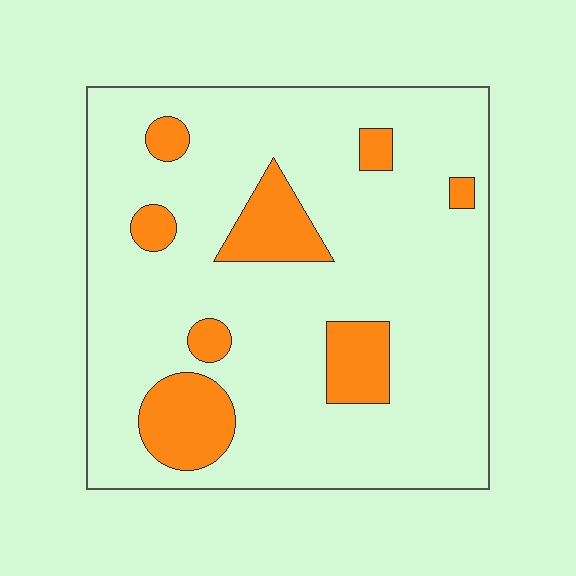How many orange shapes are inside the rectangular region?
8.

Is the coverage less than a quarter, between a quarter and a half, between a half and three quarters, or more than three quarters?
Less than a quarter.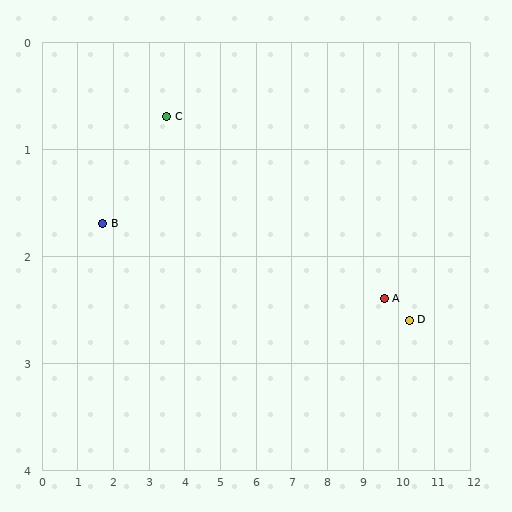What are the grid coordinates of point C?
Point C is at approximately (3.5, 0.7).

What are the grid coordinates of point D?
Point D is at approximately (10.3, 2.6).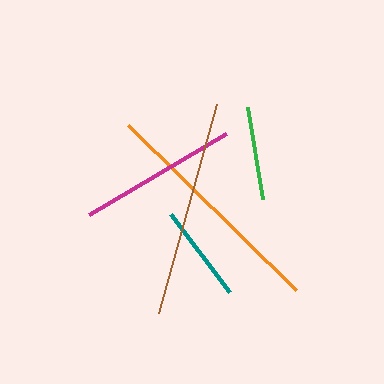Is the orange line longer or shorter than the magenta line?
The orange line is longer than the magenta line.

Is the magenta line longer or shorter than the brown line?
The brown line is longer than the magenta line.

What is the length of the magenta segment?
The magenta segment is approximately 159 pixels long.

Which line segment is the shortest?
The green line is the shortest at approximately 94 pixels.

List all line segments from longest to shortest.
From longest to shortest: orange, brown, magenta, teal, green.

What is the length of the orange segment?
The orange segment is approximately 236 pixels long.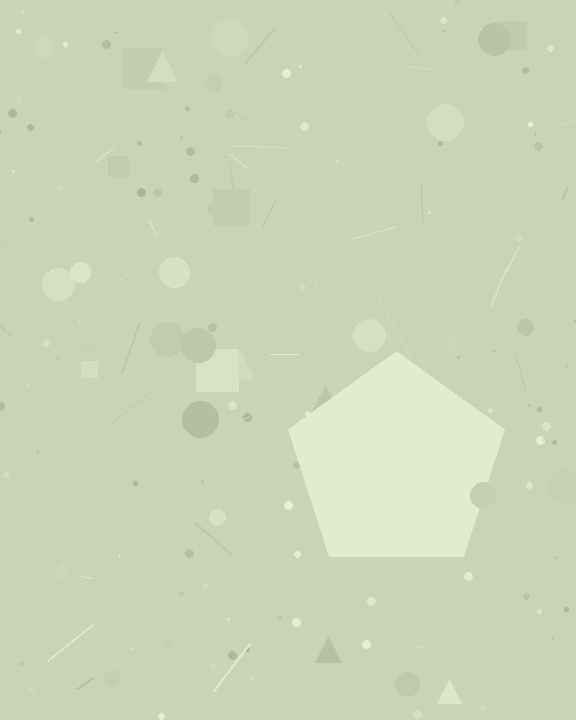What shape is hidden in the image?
A pentagon is hidden in the image.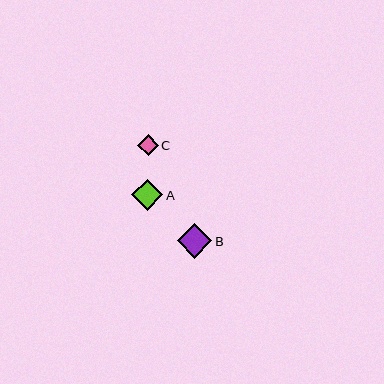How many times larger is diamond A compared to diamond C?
Diamond A is approximately 1.5 times the size of diamond C.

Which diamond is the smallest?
Diamond C is the smallest with a size of approximately 21 pixels.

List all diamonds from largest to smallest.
From largest to smallest: B, A, C.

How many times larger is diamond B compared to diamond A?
Diamond B is approximately 1.1 times the size of diamond A.